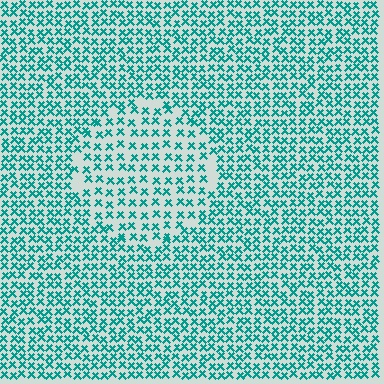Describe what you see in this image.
The image contains small teal elements arranged at two different densities. A circle-shaped region is visible where the elements are less densely packed than the surrounding area.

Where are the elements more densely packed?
The elements are more densely packed outside the circle boundary.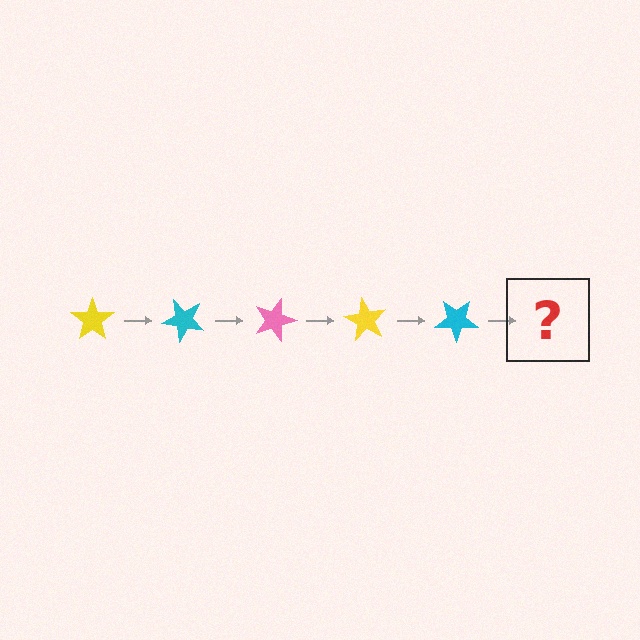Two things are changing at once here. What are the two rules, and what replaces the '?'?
The two rules are that it rotates 45 degrees each step and the color cycles through yellow, cyan, and pink. The '?' should be a pink star, rotated 225 degrees from the start.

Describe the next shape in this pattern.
It should be a pink star, rotated 225 degrees from the start.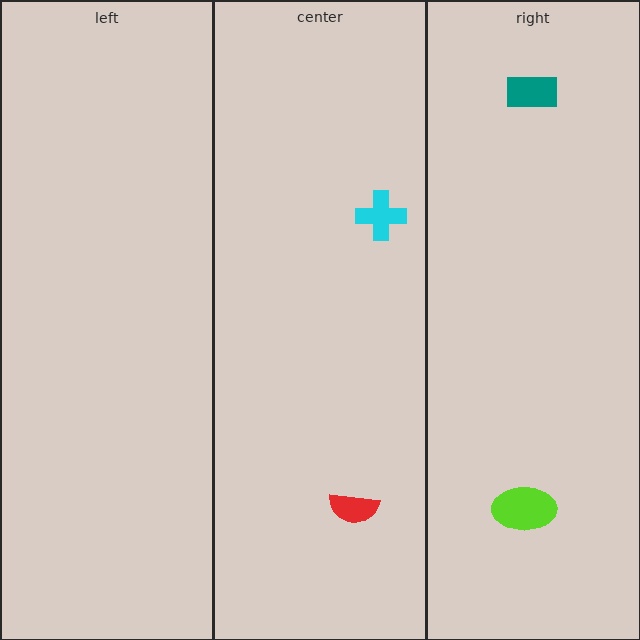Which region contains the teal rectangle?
The right region.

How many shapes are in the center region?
2.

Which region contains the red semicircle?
The center region.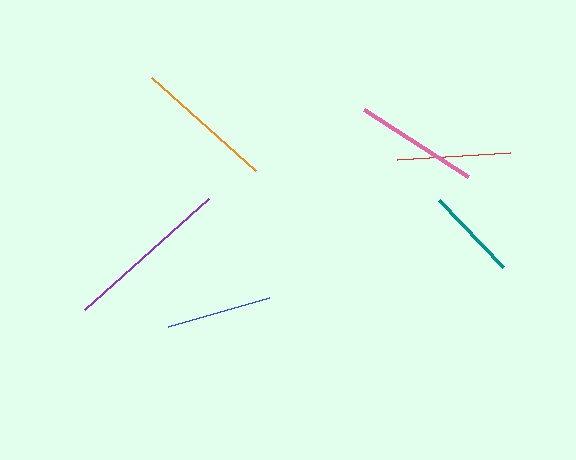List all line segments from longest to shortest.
From longest to shortest: purple, orange, pink, red, blue, teal.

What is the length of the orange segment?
The orange segment is approximately 140 pixels long.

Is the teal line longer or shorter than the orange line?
The orange line is longer than the teal line.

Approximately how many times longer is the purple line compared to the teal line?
The purple line is approximately 1.8 times the length of the teal line.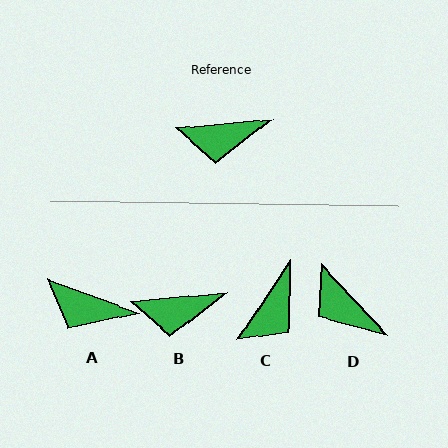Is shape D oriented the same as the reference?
No, it is off by about 52 degrees.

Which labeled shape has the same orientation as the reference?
B.